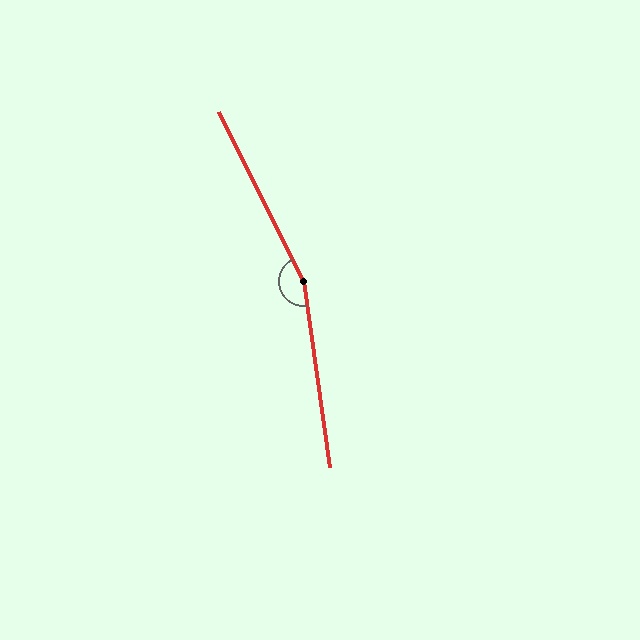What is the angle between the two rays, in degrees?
Approximately 161 degrees.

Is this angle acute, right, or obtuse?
It is obtuse.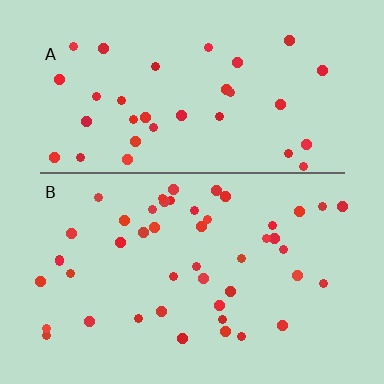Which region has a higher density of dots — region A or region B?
B (the bottom).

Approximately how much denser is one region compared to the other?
Approximately 1.3× — region B over region A.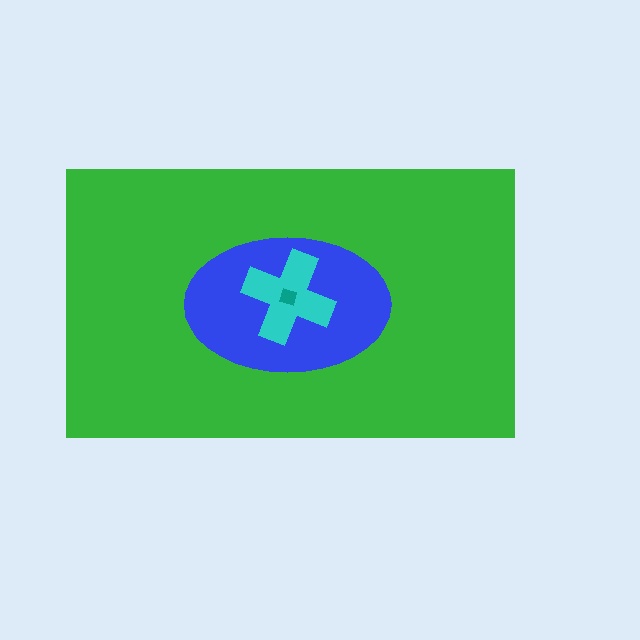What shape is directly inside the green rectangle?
The blue ellipse.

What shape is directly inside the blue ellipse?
The cyan cross.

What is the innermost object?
The teal square.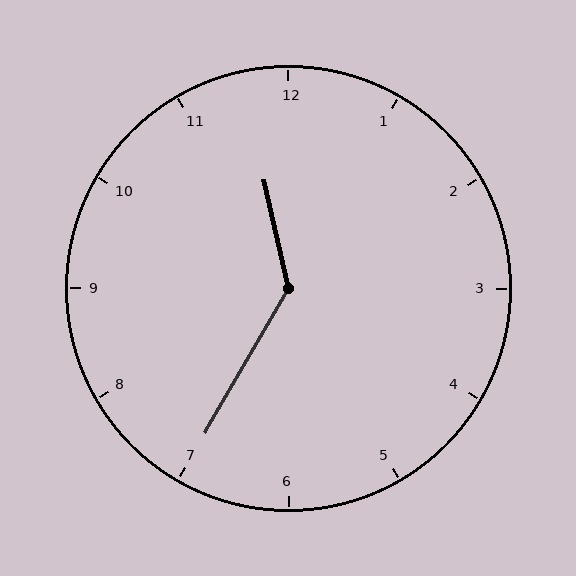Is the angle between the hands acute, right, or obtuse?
It is obtuse.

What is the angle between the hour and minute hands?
Approximately 138 degrees.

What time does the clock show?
11:35.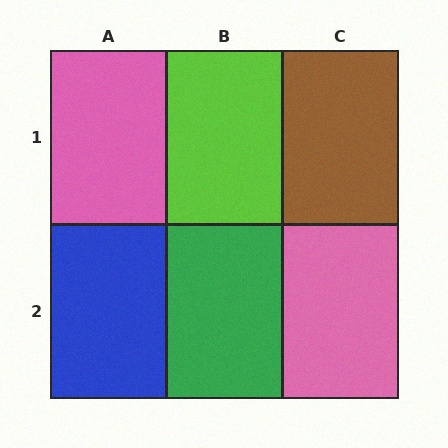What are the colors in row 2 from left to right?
Blue, green, pink.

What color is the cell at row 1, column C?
Brown.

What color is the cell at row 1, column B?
Lime.